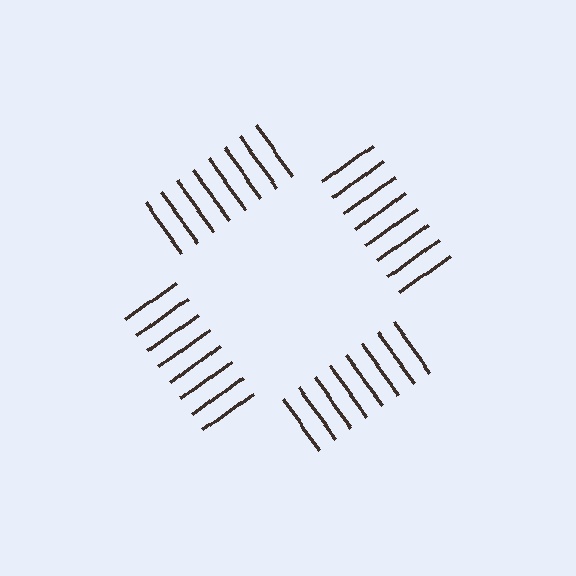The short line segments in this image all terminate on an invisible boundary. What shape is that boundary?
An illusory square — the line segments terminate on its edges but no continuous stroke is drawn.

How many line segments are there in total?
32 — 8 along each of the 4 edges.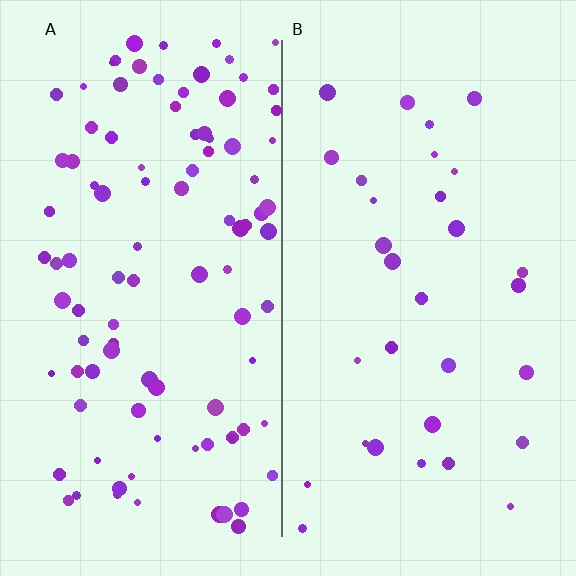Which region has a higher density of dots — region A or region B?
A (the left).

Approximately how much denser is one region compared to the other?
Approximately 3.2× — region A over region B.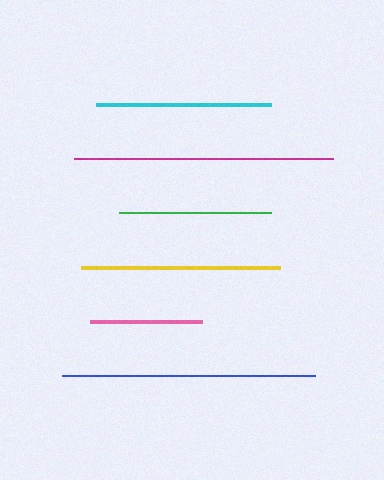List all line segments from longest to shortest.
From longest to shortest: magenta, blue, yellow, cyan, green, pink.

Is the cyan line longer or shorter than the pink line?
The cyan line is longer than the pink line.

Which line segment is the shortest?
The pink line is the shortest at approximately 113 pixels.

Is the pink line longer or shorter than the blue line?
The blue line is longer than the pink line.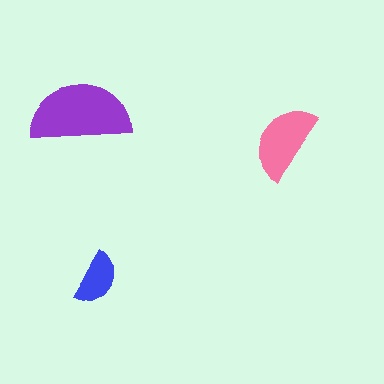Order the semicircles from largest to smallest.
the purple one, the pink one, the blue one.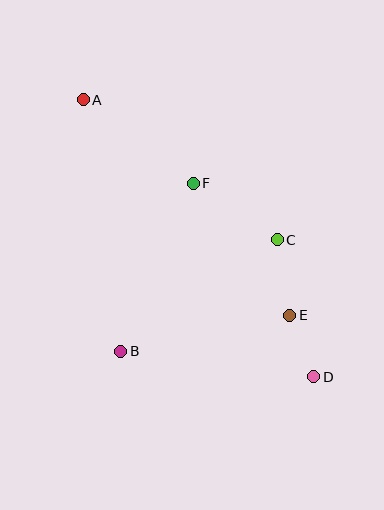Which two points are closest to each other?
Points D and E are closest to each other.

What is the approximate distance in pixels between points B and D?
The distance between B and D is approximately 194 pixels.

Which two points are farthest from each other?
Points A and D are farthest from each other.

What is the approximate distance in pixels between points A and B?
The distance between A and B is approximately 255 pixels.